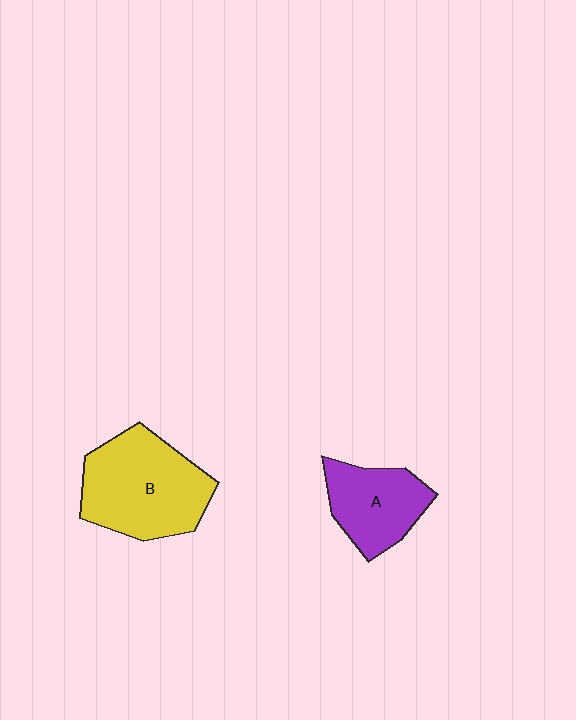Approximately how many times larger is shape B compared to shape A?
Approximately 1.6 times.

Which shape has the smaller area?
Shape A (purple).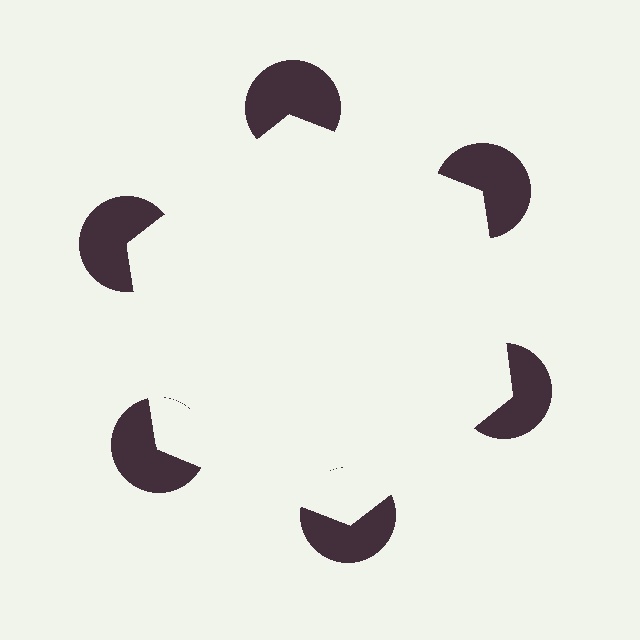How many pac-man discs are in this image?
There are 6 — one at each vertex of the illusory hexagon.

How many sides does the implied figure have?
6 sides.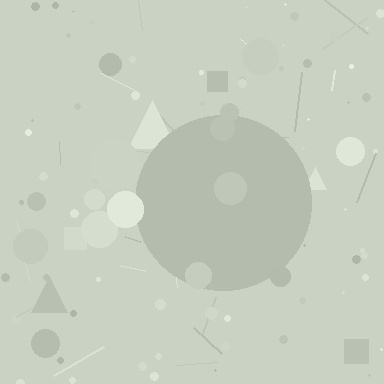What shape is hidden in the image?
A circle is hidden in the image.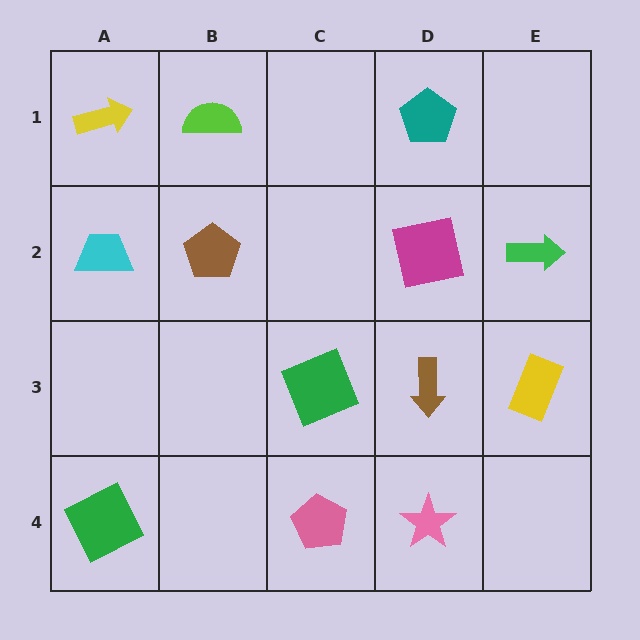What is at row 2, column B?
A brown pentagon.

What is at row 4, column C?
A pink pentagon.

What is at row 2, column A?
A cyan trapezoid.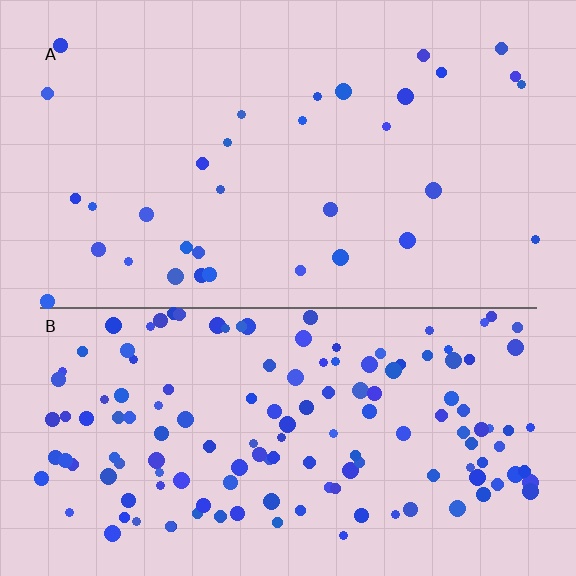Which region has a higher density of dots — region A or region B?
B (the bottom).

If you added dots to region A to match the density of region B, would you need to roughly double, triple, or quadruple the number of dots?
Approximately quadruple.